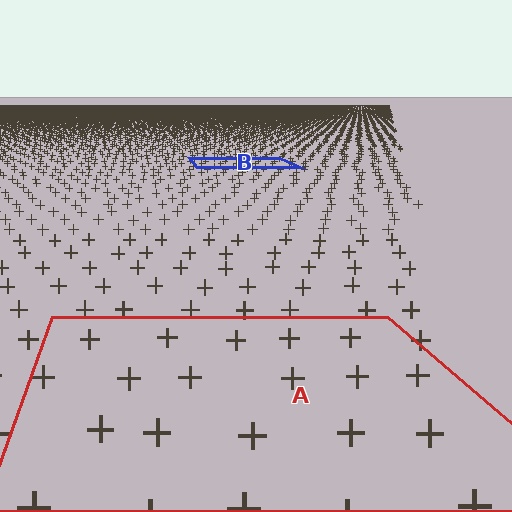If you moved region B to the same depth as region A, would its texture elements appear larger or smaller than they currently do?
They would appear larger. At a closer depth, the same texture elements are projected at a bigger on-screen size.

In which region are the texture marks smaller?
The texture marks are smaller in region B, because it is farther away.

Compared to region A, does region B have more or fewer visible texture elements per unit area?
Region B has more texture elements per unit area — they are packed more densely because it is farther away.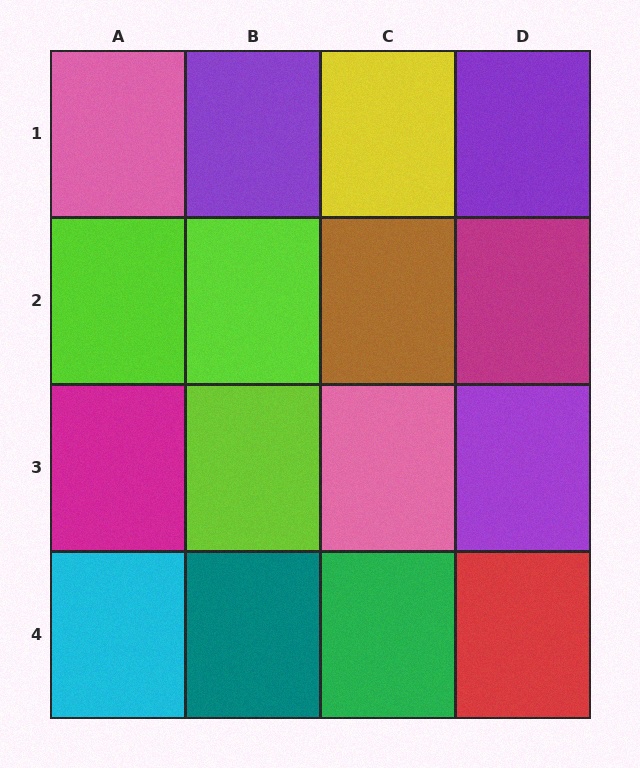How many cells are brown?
1 cell is brown.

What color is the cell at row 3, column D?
Purple.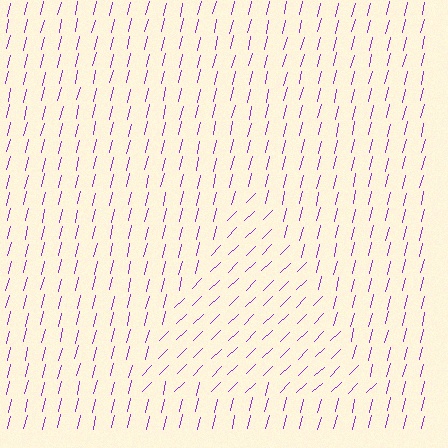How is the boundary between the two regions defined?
The boundary is defined purely by a change in line orientation (approximately 32 degrees difference). All lines are the same color and thickness.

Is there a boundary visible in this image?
Yes, there is a texture boundary formed by a change in line orientation.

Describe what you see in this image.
The image is filled with small purple line segments. A triangle region in the image has lines oriented differently from the surrounding lines, creating a visible texture boundary.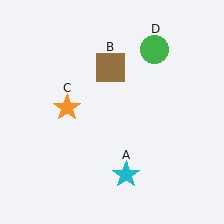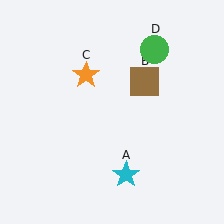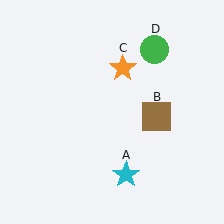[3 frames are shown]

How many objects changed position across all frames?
2 objects changed position: brown square (object B), orange star (object C).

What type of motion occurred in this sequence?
The brown square (object B), orange star (object C) rotated clockwise around the center of the scene.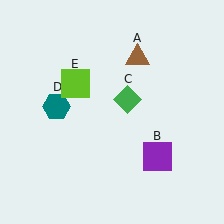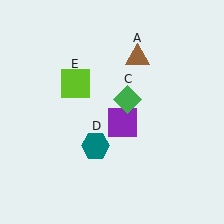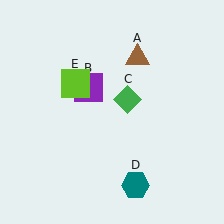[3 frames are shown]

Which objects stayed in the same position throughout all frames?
Brown triangle (object A) and green diamond (object C) and lime square (object E) remained stationary.